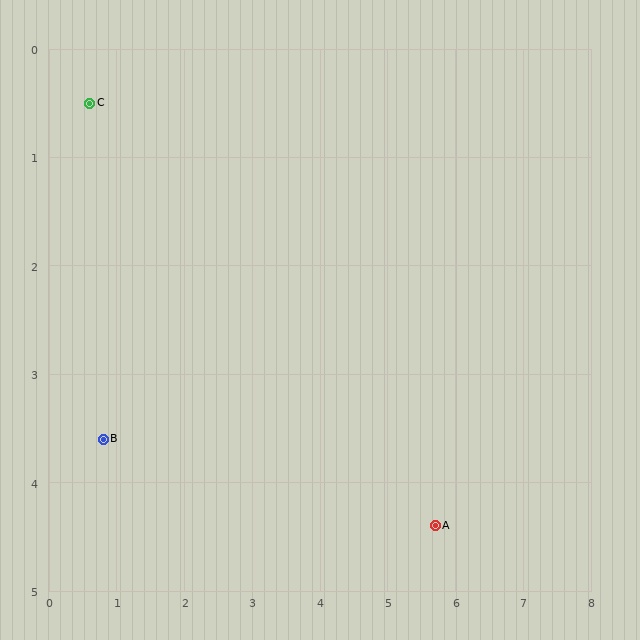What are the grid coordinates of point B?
Point B is at approximately (0.8, 3.6).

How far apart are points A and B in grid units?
Points A and B are about 5.0 grid units apart.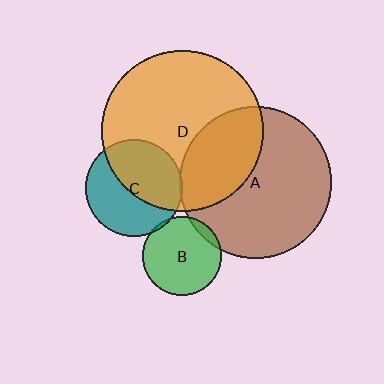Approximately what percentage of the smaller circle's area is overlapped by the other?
Approximately 10%.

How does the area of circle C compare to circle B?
Approximately 1.5 times.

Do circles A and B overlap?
Yes.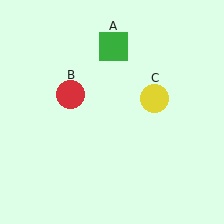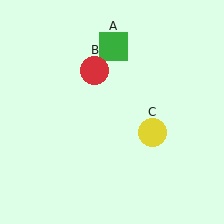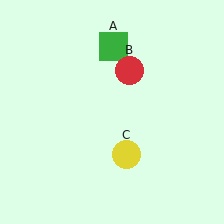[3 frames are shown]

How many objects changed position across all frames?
2 objects changed position: red circle (object B), yellow circle (object C).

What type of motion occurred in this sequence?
The red circle (object B), yellow circle (object C) rotated clockwise around the center of the scene.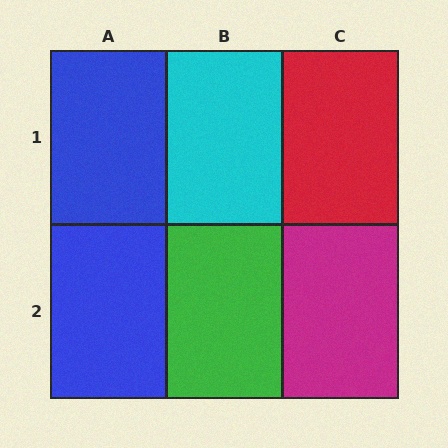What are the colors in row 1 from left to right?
Blue, cyan, red.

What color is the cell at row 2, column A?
Blue.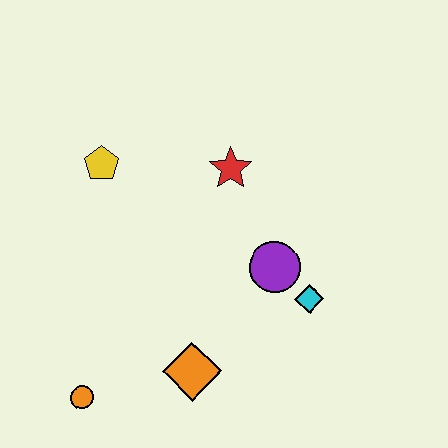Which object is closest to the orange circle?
The orange diamond is closest to the orange circle.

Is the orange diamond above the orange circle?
Yes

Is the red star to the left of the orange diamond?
No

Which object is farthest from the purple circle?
The orange circle is farthest from the purple circle.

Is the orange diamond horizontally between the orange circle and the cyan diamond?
Yes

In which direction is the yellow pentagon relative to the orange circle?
The yellow pentagon is above the orange circle.